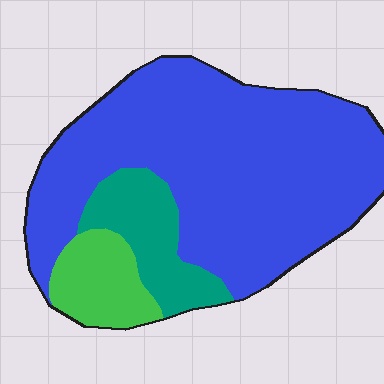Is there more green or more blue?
Blue.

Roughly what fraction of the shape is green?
Green covers roughly 10% of the shape.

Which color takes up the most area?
Blue, at roughly 75%.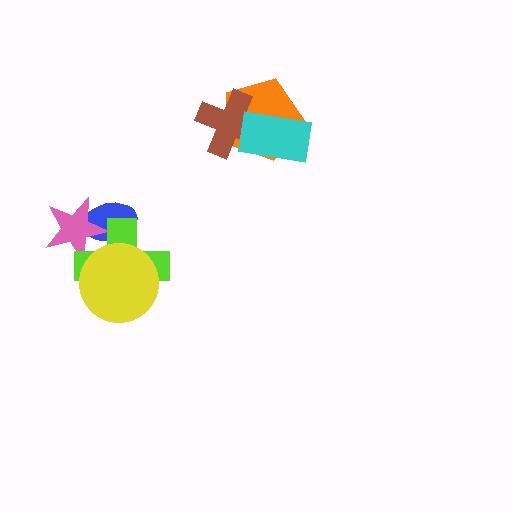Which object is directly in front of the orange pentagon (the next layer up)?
The brown cross is directly in front of the orange pentagon.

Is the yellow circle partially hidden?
No, no other shape covers it.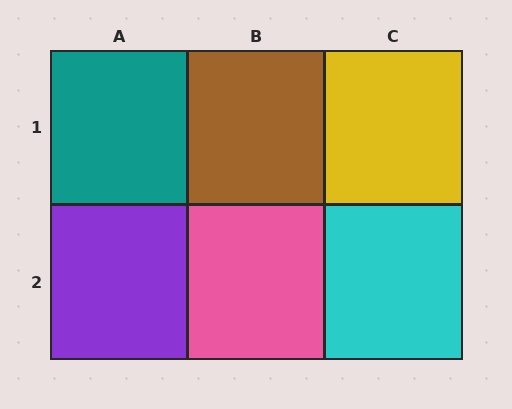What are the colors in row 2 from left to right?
Purple, pink, cyan.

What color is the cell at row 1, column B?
Brown.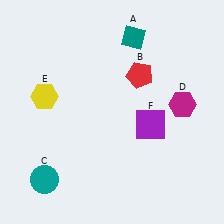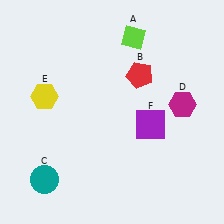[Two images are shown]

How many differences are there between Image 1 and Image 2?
There is 1 difference between the two images.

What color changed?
The diamond (A) changed from teal in Image 1 to lime in Image 2.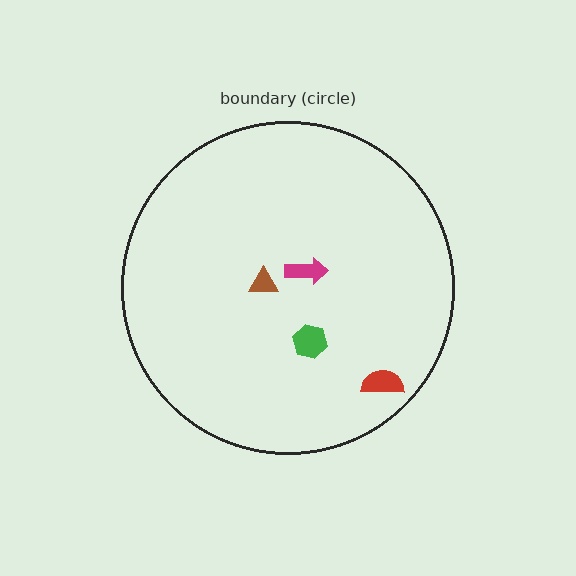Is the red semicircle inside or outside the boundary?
Inside.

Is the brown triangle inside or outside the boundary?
Inside.